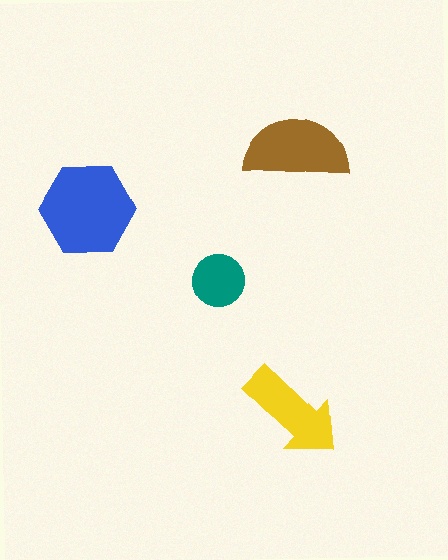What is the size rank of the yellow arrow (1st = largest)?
3rd.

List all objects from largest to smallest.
The blue hexagon, the brown semicircle, the yellow arrow, the teal circle.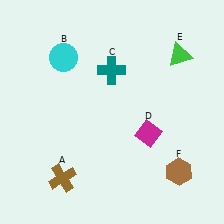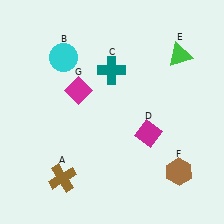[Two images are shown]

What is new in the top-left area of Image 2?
A magenta diamond (G) was added in the top-left area of Image 2.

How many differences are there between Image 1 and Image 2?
There is 1 difference between the two images.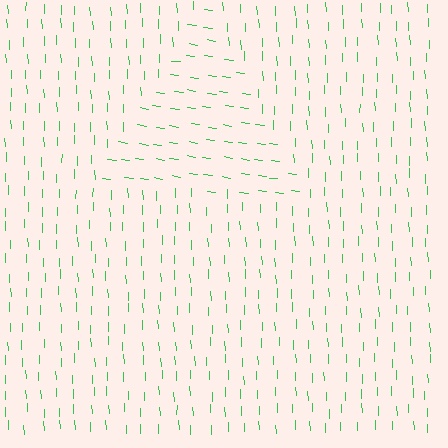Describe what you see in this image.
The image is filled with small green line segments. A triangle region in the image has lines oriented differently from the surrounding lines, creating a visible texture boundary.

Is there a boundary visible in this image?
Yes, there is a texture boundary formed by a change in line orientation.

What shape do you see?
I see a triangle.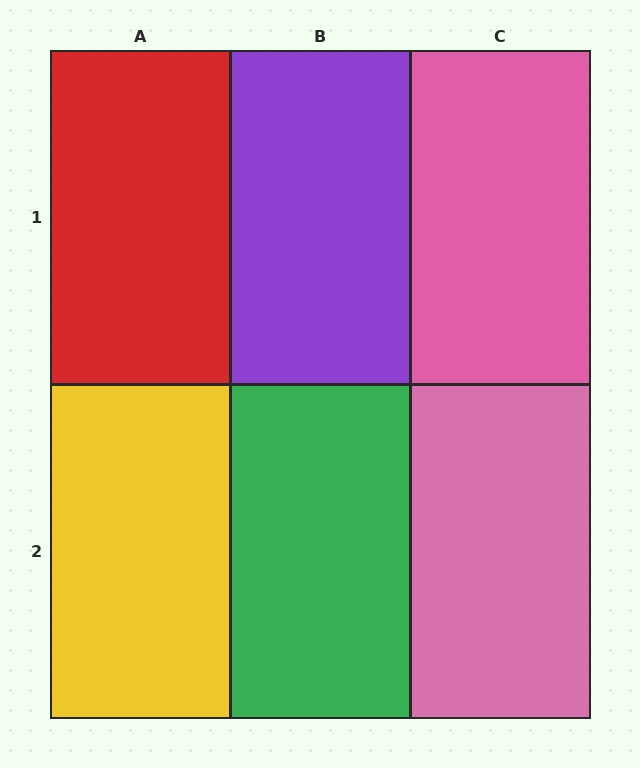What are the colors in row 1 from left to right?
Red, purple, pink.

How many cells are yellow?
1 cell is yellow.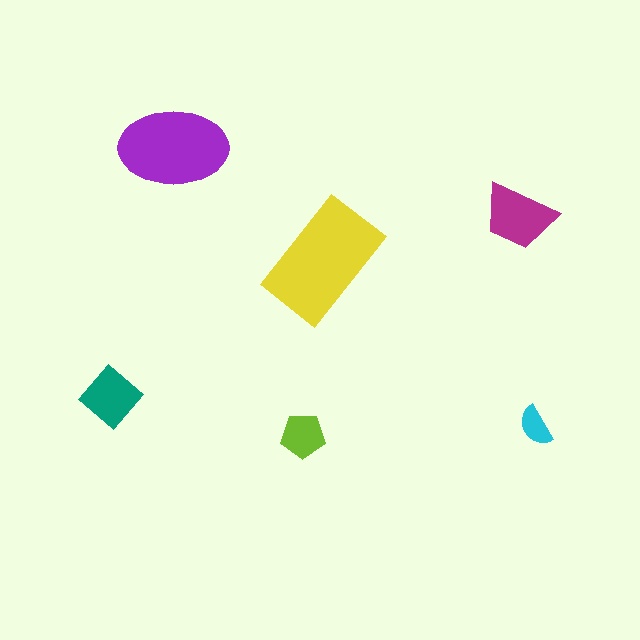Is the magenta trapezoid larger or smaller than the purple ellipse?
Smaller.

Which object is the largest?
The yellow rectangle.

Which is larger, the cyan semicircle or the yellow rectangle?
The yellow rectangle.